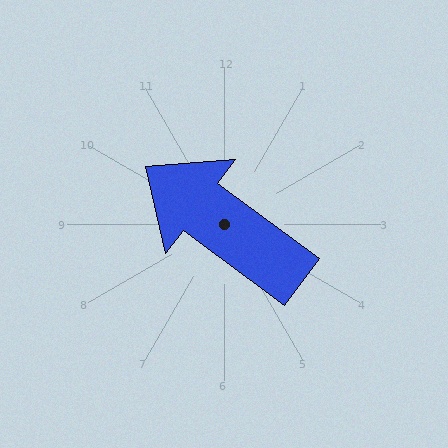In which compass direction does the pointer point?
Northwest.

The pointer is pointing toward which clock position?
Roughly 10 o'clock.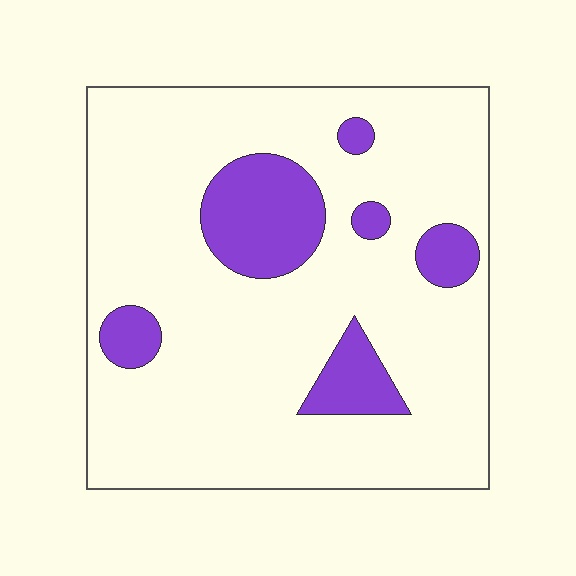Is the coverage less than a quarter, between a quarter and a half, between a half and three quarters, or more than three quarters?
Less than a quarter.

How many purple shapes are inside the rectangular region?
6.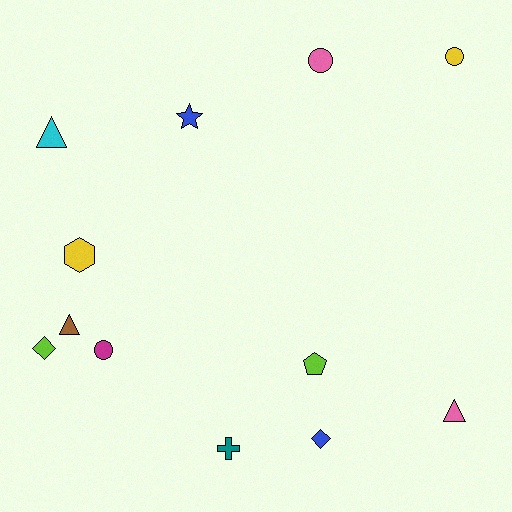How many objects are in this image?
There are 12 objects.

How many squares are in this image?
There are no squares.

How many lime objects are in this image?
There are 2 lime objects.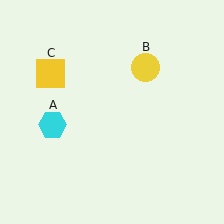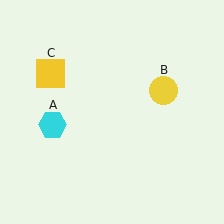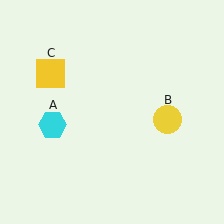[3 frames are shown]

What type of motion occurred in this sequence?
The yellow circle (object B) rotated clockwise around the center of the scene.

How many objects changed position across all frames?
1 object changed position: yellow circle (object B).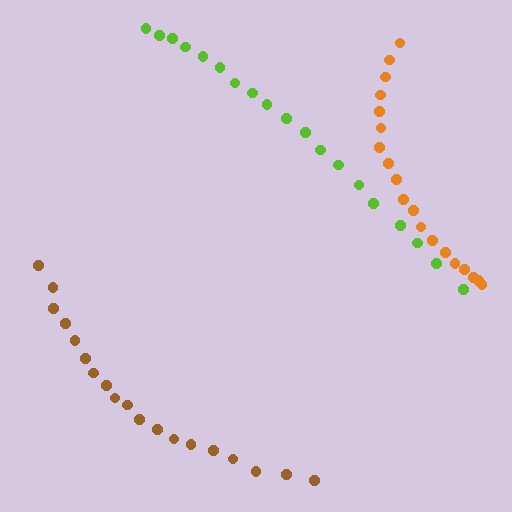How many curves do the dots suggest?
There are 3 distinct paths.